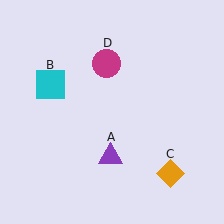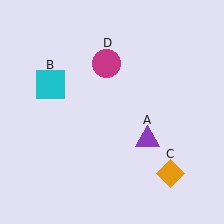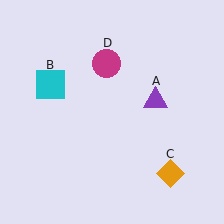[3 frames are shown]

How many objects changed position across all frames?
1 object changed position: purple triangle (object A).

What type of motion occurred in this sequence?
The purple triangle (object A) rotated counterclockwise around the center of the scene.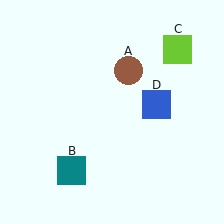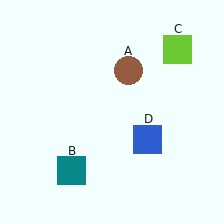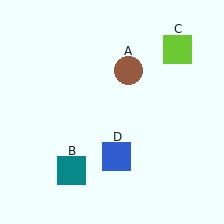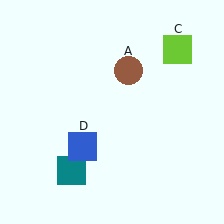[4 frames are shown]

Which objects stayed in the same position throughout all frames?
Brown circle (object A) and teal square (object B) and lime square (object C) remained stationary.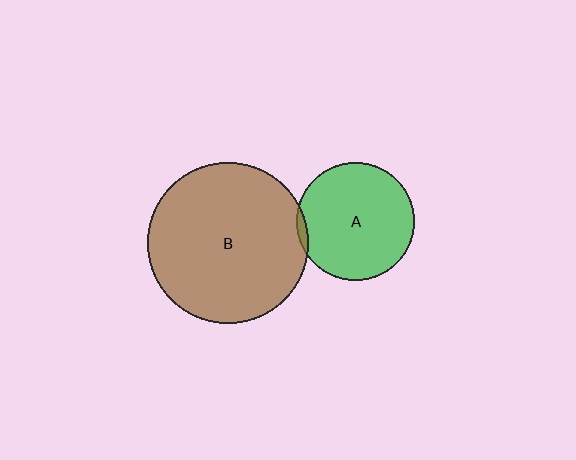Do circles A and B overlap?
Yes.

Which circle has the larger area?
Circle B (brown).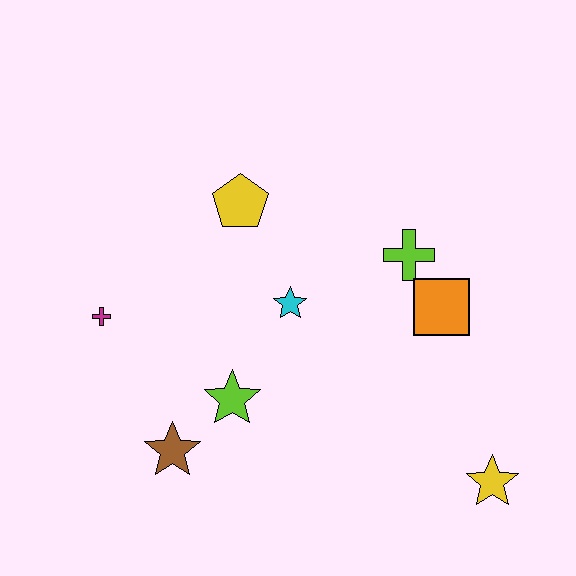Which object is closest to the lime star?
The brown star is closest to the lime star.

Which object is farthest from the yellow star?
The magenta cross is farthest from the yellow star.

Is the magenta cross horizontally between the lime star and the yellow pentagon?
No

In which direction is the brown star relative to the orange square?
The brown star is to the left of the orange square.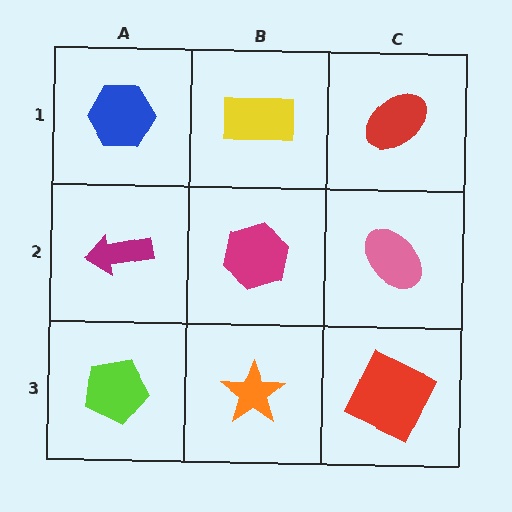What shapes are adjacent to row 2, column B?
A yellow rectangle (row 1, column B), an orange star (row 3, column B), a magenta arrow (row 2, column A), a pink ellipse (row 2, column C).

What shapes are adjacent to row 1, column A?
A magenta arrow (row 2, column A), a yellow rectangle (row 1, column B).